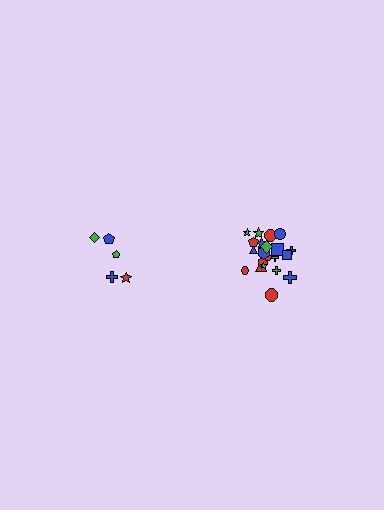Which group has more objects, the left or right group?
The right group.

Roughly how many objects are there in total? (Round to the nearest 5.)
Roughly 25 objects in total.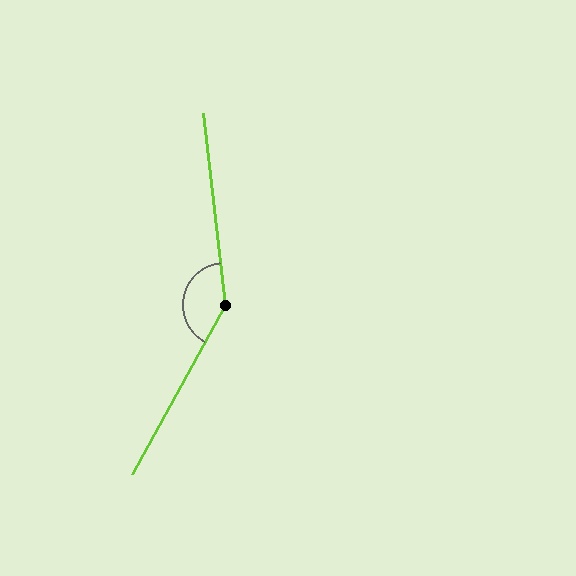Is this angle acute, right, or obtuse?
It is obtuse.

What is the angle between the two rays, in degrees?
Approximately 145 degrees.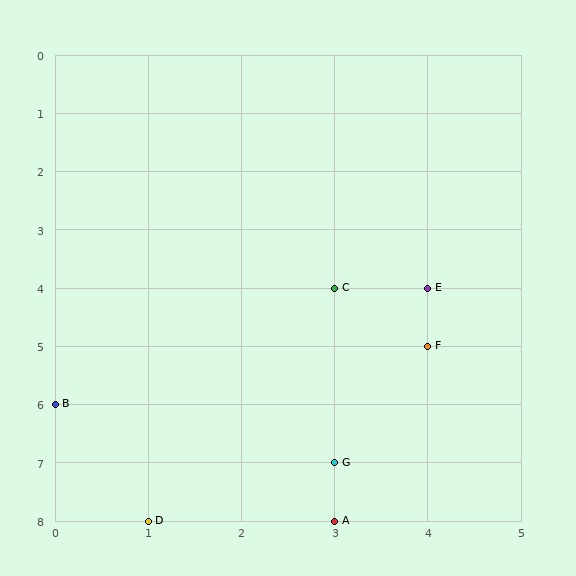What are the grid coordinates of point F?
Point F is at grid coordinates (4, 5).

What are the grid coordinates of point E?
Point E is at grid coordinates (4, 4).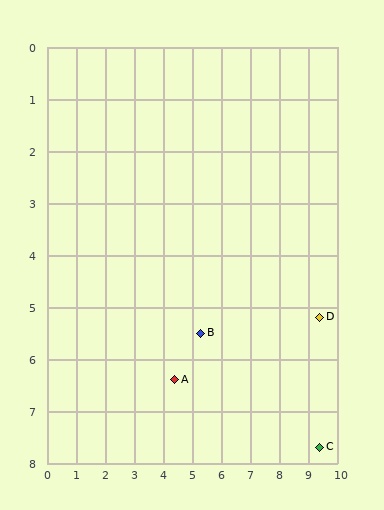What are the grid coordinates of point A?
Point A is at approximately (4.4, 6.4).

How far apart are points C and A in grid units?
Points C and A are about 5.2 grid units apart.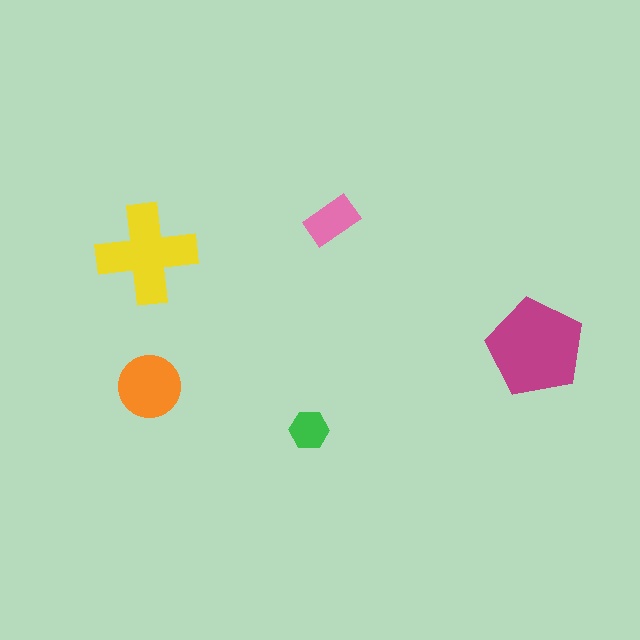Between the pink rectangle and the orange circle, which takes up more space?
The orange circle.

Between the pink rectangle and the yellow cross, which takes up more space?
The yellow cross.